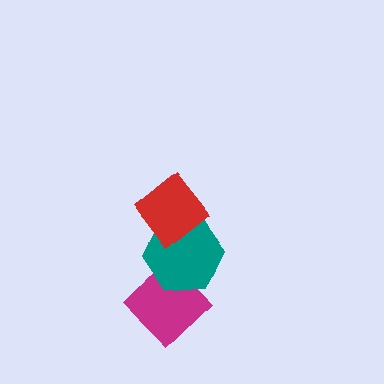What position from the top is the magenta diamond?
The magenta diamond is 3rd from the top.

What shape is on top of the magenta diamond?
The teal hexagon is on top of the magenta diamond.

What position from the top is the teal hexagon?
The teal hexagon is 2nd from the top.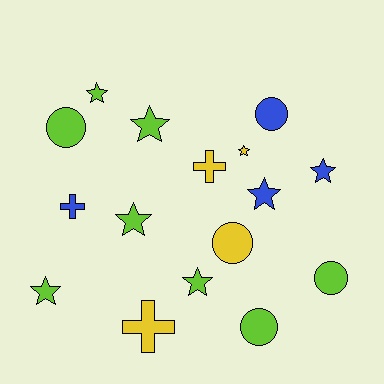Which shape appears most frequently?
Star, with 8 objects.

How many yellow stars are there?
There is 1 yellow star.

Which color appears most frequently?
Lime, with 8 objects.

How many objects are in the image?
There are 16 objects.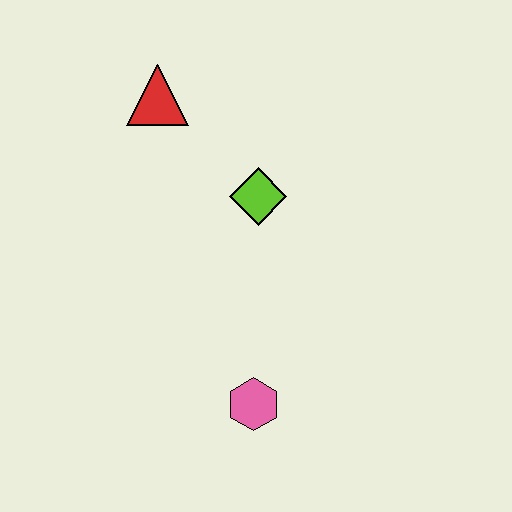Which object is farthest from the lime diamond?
The pink hexagon is farthest from the lime diamond.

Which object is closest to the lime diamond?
The red triangle is closest to the lime diamond.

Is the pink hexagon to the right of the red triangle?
Yes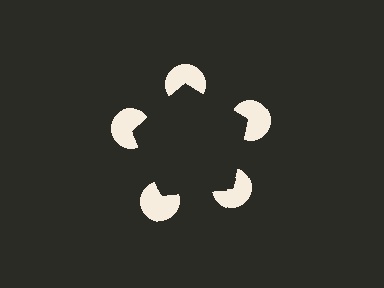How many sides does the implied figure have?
5 sides.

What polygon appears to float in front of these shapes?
An illusory pentagon — its edges are inferred from the aligned wedge cuts in the pac-man discs, not physically drawn.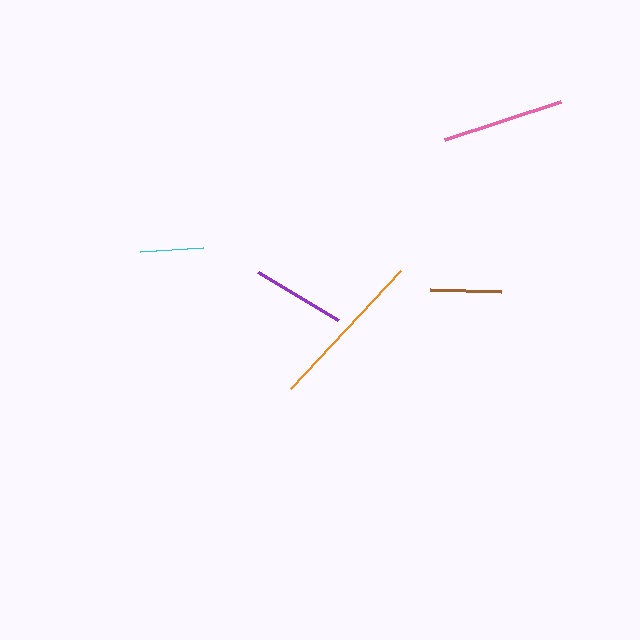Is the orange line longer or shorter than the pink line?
The orange line is longer than the pink line.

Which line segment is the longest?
The orange line is the longest at approximately 161 pixels.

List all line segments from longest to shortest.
From longest to shortest: orange, pink, purple, brown, cyan.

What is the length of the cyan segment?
The cyan segment is approximately 63 pixels long.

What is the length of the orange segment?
The orange segment is approximately 161 pixels long.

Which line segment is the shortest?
The cyan line is the shortest at approximately 63 pixels.